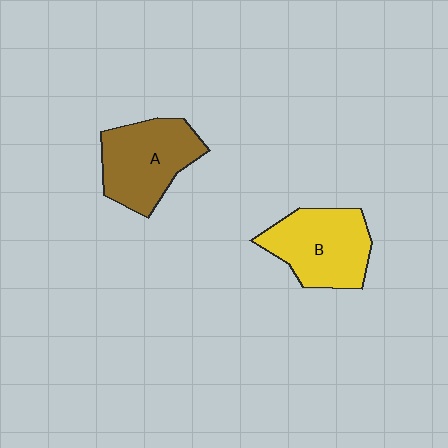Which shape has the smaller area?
Shape A (brown).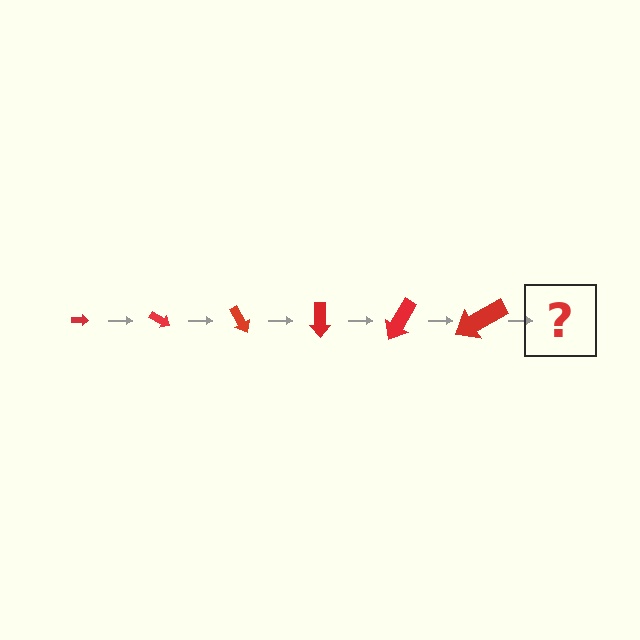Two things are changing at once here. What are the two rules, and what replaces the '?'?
The two rules are that the arrow grows larger each step and it rotates 30 degrees each step. The '?' should be an arrow, larger than the previous one and rotated 180 degrees from the start.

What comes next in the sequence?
The next element should be an arrow, larger than the previous one and rotated 180 degrees from the start.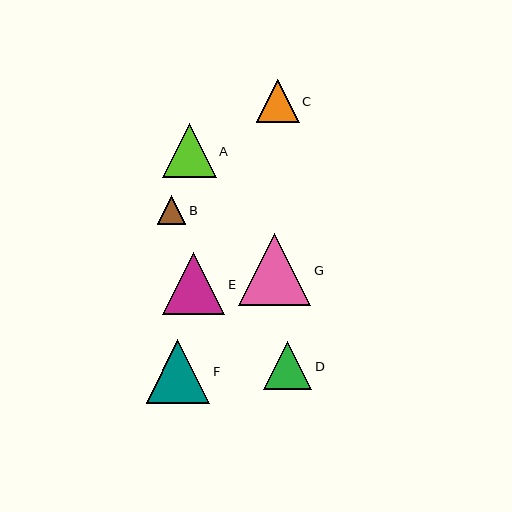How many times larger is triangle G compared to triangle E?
Triangle G is approximately 1.2 times the size of triangle E.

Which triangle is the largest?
Triangle G is the largest with a size of approximately 72 pixels.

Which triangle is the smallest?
Triangle B is the smallest with a size of approximately 28 pixels.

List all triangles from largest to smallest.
From largest to smallest: G, F, E, A, D, C, B.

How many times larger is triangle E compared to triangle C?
Triangle E is approximately 1.4 times the size of triangle C.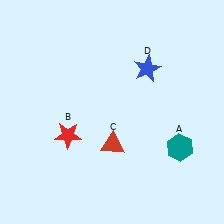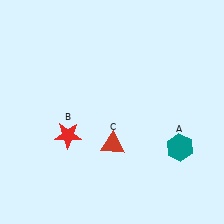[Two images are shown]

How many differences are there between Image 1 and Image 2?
There is 1 difference between the two images.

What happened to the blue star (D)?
The blue star (D) was removed in Image 2. It was in the top-right area of Image 1.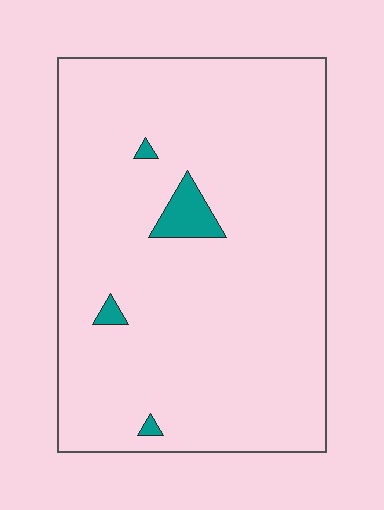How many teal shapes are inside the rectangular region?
4.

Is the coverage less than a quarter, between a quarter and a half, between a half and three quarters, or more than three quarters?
Less than a quarter.